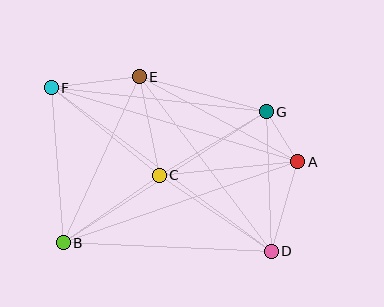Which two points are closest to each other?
Points A and G are closest to each other.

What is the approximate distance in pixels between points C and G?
The distance between C and G is approximately 125 pixels.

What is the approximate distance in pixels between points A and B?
The distance between A and B is approximately 248 pixels.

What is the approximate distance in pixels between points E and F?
The distance between E and F is approximately 89 pixels.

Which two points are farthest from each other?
Points D and F are farthest from each other.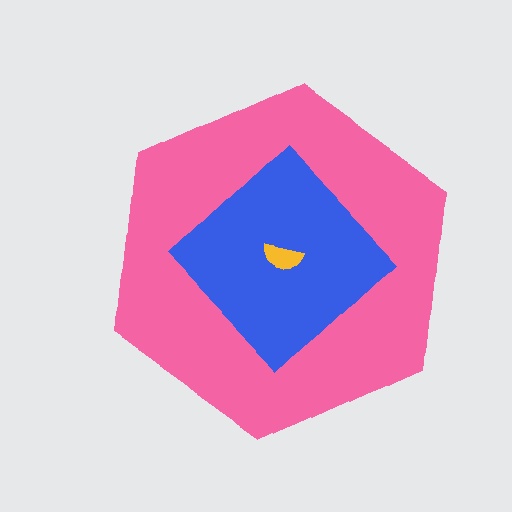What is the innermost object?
The yellow semicircle.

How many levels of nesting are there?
3.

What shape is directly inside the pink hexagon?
The blue diamond.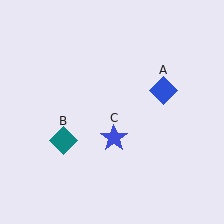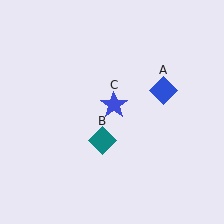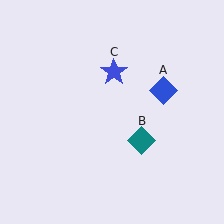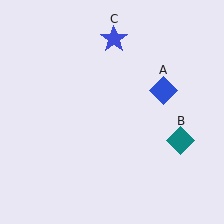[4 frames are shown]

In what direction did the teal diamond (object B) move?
The teal diamond (object B) moved right.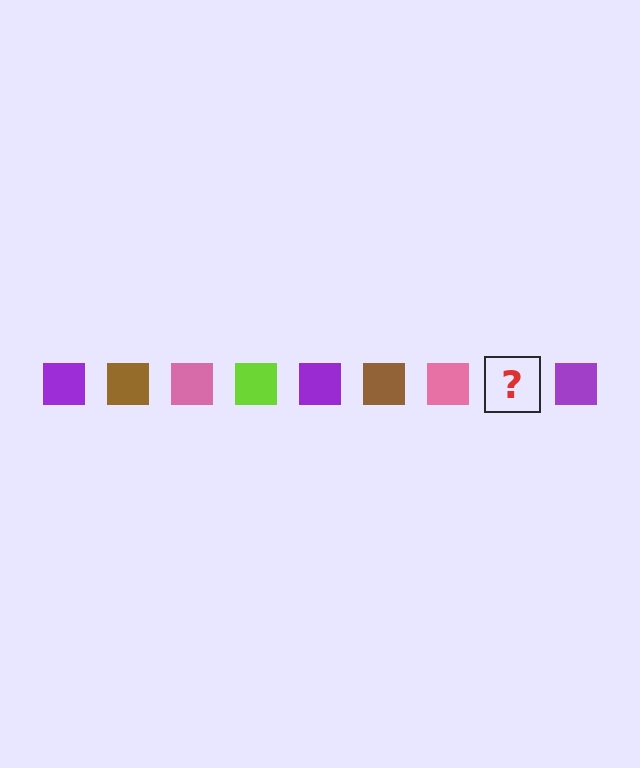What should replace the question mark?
The question mark should be replaced with a lime square.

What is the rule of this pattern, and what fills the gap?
The rule is that the pattern cycles through purple, brown, pink, lime squares. The gap should be filled with a lime square.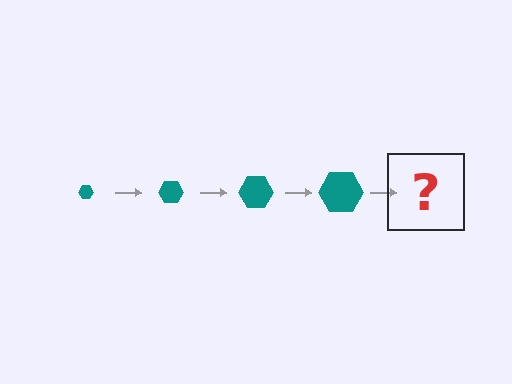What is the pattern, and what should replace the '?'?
The pattern is that the hexagon gets progressively larger each step. The '?' should be a teal hexagon, larger than the previous one.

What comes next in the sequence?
The next element should be a teal hexagon, larger than the previous one.